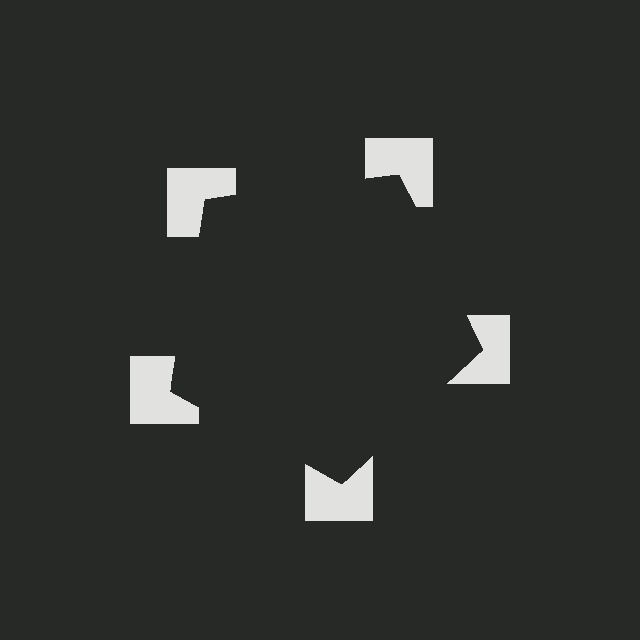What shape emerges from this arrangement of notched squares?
An illusory pentagon — its edges are inferred from the aligned wedge cuts in the notched squares, not physically drawn.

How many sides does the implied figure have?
5 sides.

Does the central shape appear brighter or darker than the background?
It typically appears slightly darker than the background, even though no actual brightness change is drawn.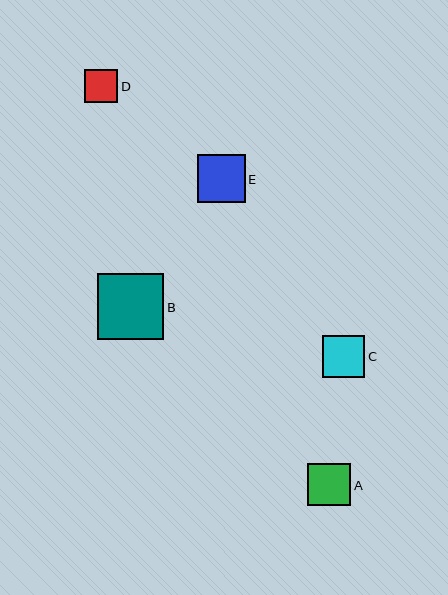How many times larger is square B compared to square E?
Square B is approximately 1.4 times the size of square E.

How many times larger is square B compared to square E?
Square B is approximately 1.4 times the size of square E.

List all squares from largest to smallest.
From largest to smallest: B, E, A, C, D.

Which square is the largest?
Square B is the largest with a size of approximately 66 pixels.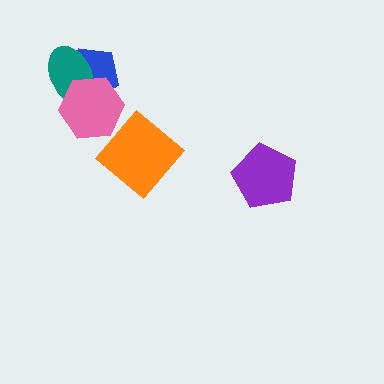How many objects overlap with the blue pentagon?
2 objects overlap with the blue pentagon.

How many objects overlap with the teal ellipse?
2 objects overlap with the teal ellipse.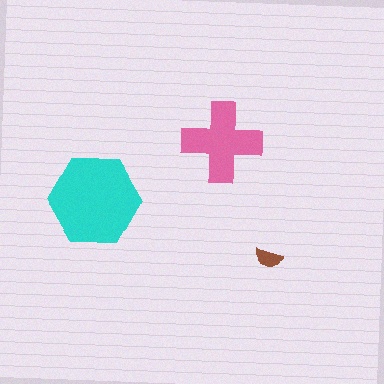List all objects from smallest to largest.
The brown semicircle, the pink cross, the cyan hexagon.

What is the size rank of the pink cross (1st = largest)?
2nd.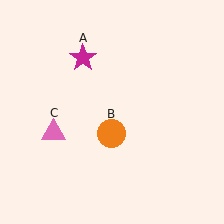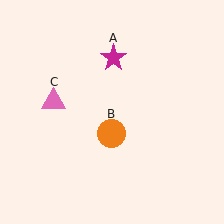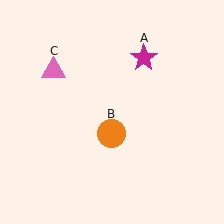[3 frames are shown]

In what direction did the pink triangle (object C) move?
The pink triangle (object C) moved up.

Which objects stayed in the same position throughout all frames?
Orange circle (object B) remained stationary.